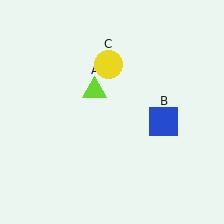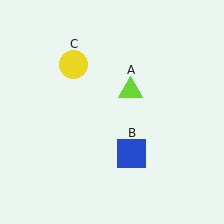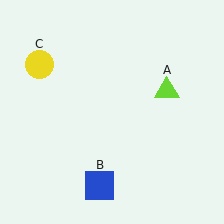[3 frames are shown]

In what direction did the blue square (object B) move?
The blue square (object B) moved down and to the left.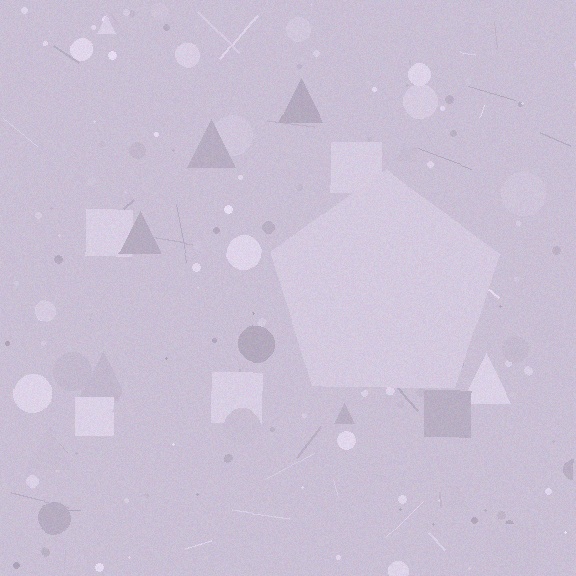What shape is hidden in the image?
A pentagon is hidden in the image.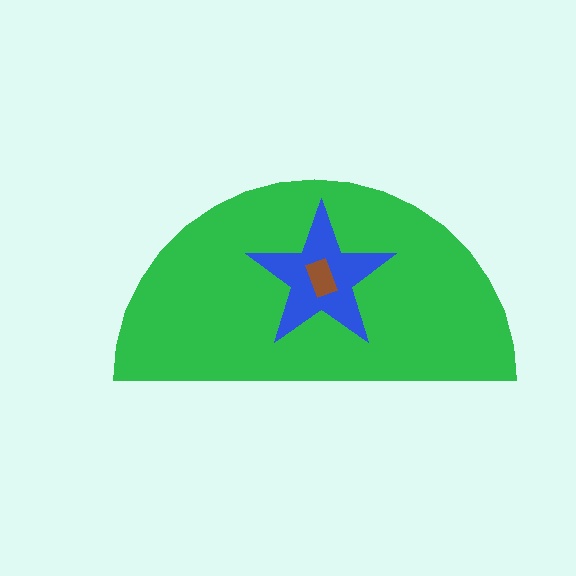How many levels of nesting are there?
3.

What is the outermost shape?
The green semicircle.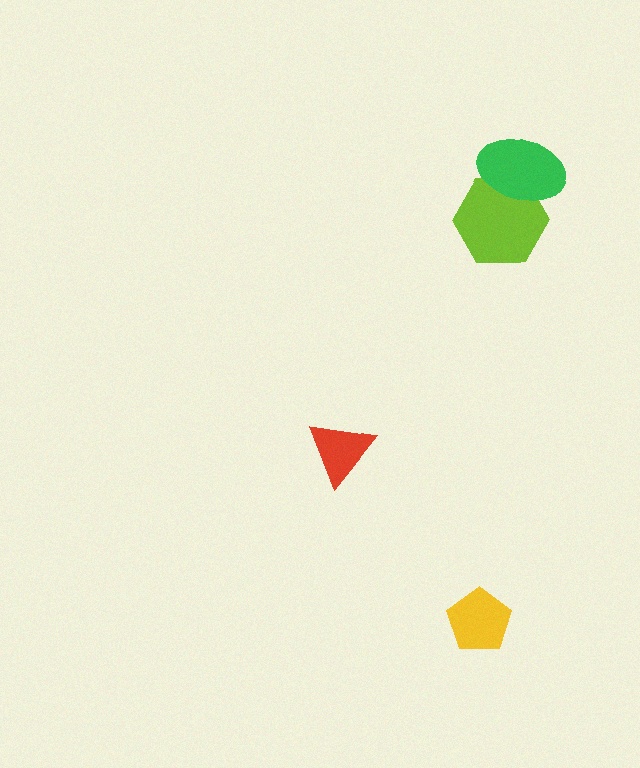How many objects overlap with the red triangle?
0 objects overlap with the red triangle.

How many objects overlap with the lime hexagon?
1 object overlaps with the lime hexagon.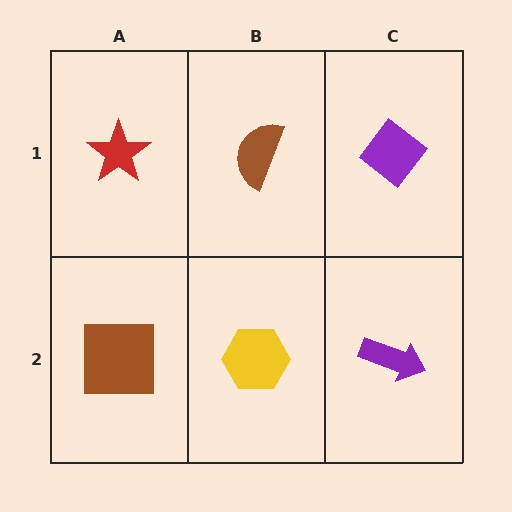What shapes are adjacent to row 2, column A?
A red star (row 1, column A), a yellow hexagon (row 2, column B).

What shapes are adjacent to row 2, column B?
A brown semicircle (row 1, column B), a brown square (row 2, column A), a purple arrow (row 2, column C).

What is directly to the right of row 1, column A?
A brown semicircle.